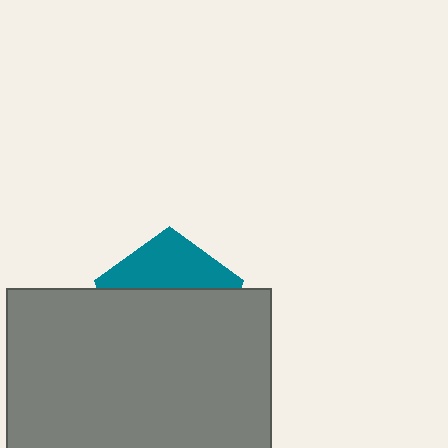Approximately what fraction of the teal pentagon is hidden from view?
Roughly 65% of the teal pentagon is hidden behind the gray rectangle.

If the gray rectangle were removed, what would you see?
You would see the complete teal pentagon.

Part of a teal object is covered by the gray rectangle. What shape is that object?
It is a pentagon.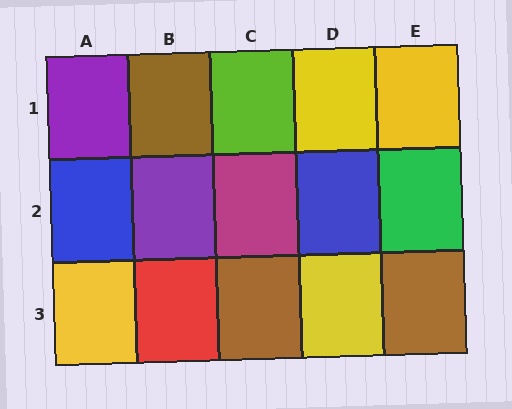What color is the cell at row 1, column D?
Yellow.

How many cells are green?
1 cell is green.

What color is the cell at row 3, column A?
Yellow.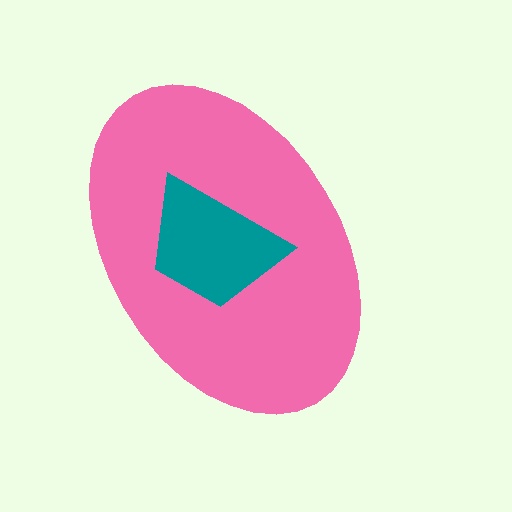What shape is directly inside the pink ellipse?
The teal trapezoid.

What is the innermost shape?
The teal trapezoid.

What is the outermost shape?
The pink ellipse.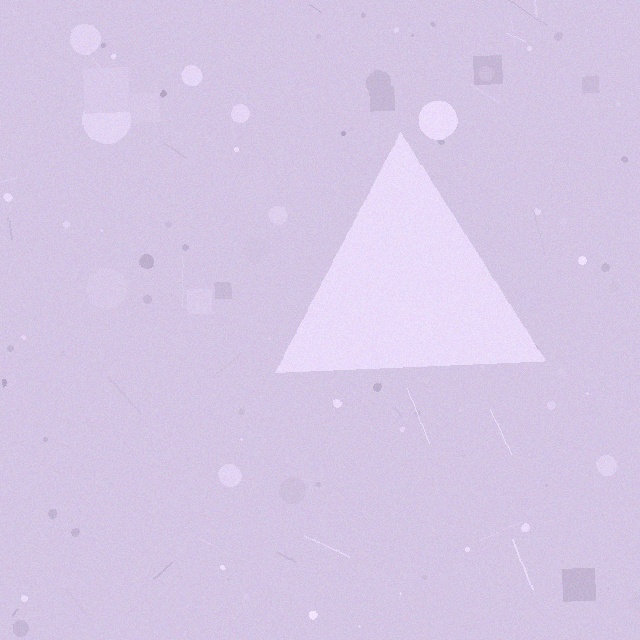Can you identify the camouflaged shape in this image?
The camouflaged shape is a triangle.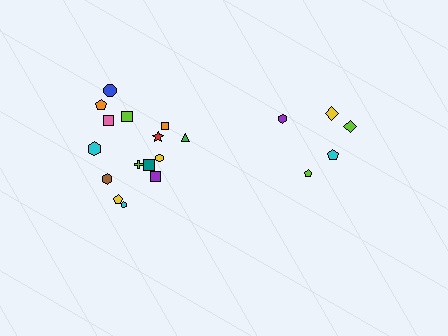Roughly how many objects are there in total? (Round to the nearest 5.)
Roughly 20 objects in total.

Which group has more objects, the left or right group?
The left group.